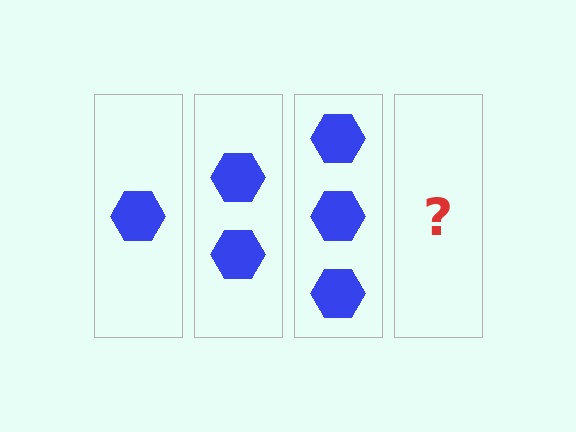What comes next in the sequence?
The next element should be 4 hexagons.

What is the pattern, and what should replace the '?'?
The pattern is that each step adds one more hexagon. The '?' should be 4 hexagons.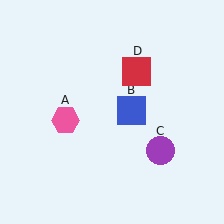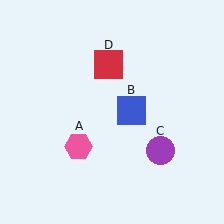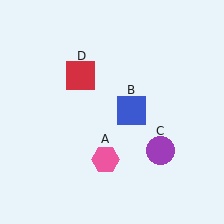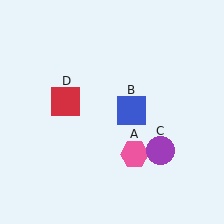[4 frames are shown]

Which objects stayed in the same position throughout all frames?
Blue square (object B) and purple circle (object C) remained stationary.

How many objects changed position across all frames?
2 objects changed position: pink hexagon (object A), red square (object D).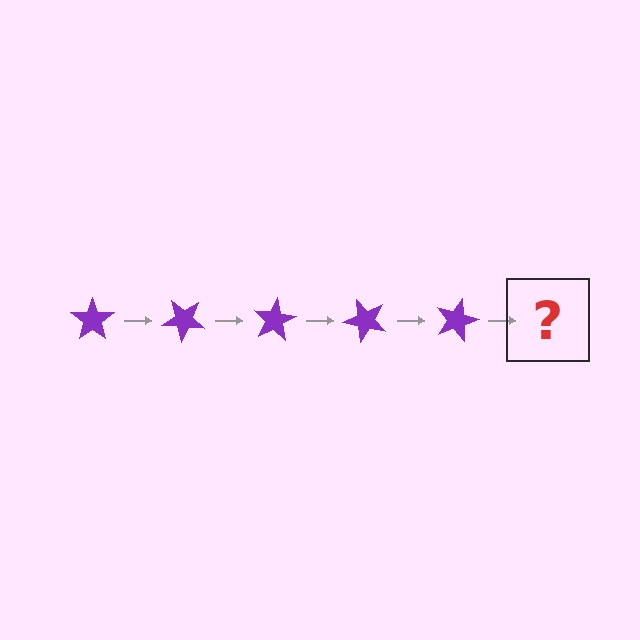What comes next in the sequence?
The next element should be a purple star rotated 200 degrees.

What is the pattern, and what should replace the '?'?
The pattern is that the star rotates 40 degrees each step. The '?' should be a purple star rotated 200 degrees.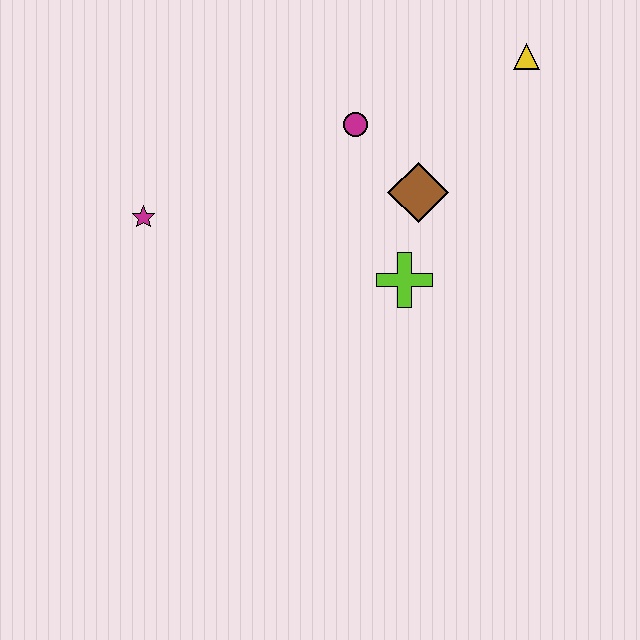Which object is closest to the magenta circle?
The brown diamond is closest to the magenta circle.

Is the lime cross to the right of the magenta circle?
Yes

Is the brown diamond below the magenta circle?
Yes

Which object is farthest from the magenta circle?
The magenta star is farthest from the magenta circle.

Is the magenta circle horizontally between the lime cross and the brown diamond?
No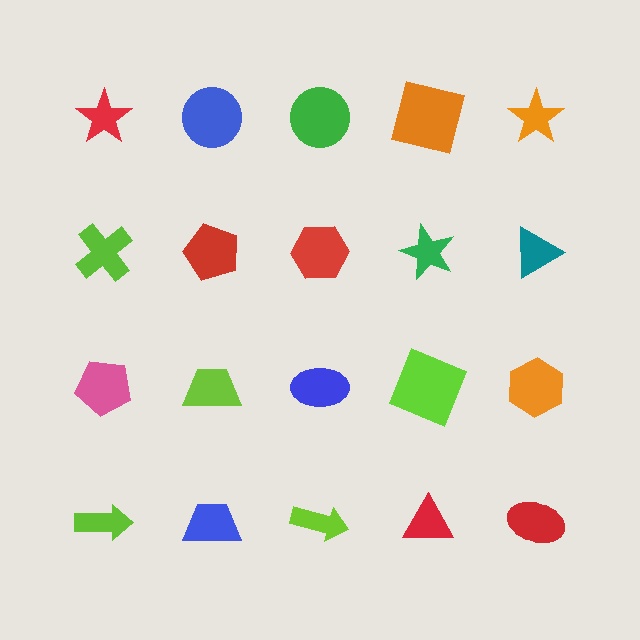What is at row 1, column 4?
An orange square.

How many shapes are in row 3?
5 shapes.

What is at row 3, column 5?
An orange hexagon.